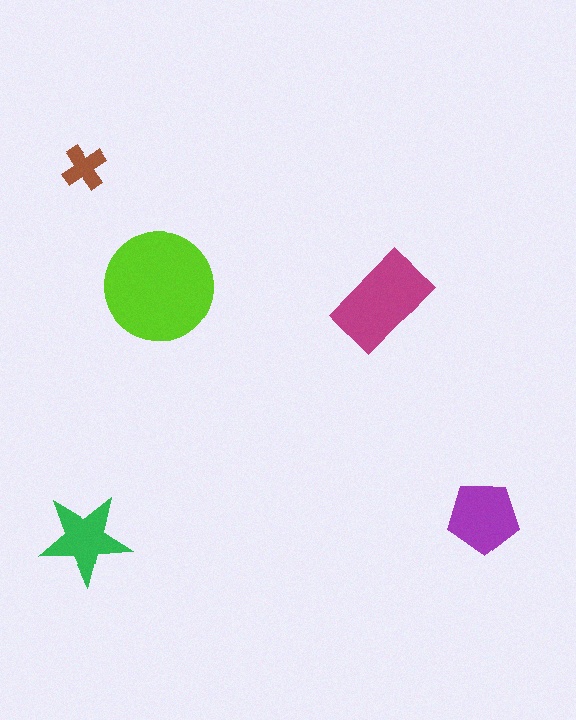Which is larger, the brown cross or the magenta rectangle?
The magenta rectangle.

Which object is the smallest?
The brown cross.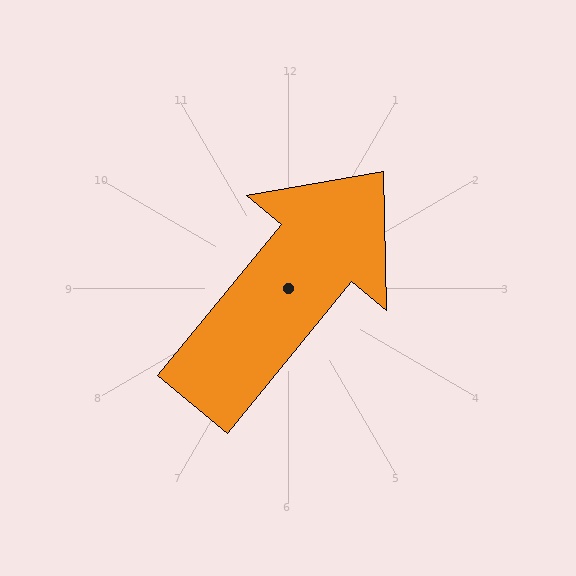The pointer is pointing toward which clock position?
Roughly 1 o'clock.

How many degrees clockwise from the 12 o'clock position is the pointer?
Approximately 39 degrees.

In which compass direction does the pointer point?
Northeast.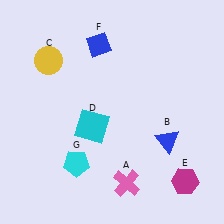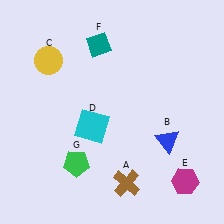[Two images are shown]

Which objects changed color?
A changed from pink to brown. F changed from blue to teal. G changed from cyan to green.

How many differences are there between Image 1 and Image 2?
There are 3 differences between the two images.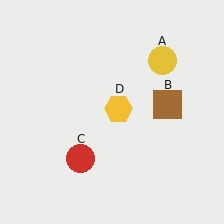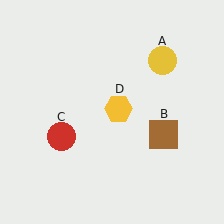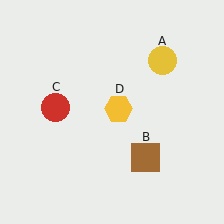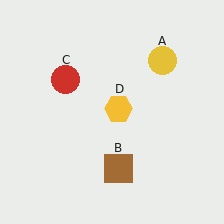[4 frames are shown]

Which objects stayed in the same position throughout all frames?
Yellow circle (object A) and yellow hexagon (object D) remained stationary.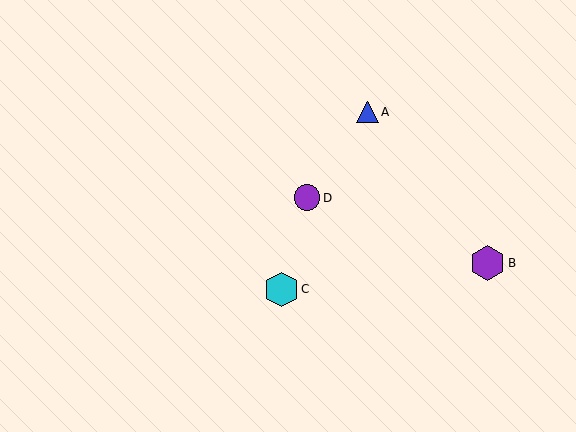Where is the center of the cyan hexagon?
The center of the cyan hexagon is at (281, 289).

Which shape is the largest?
The cyan hexagon (labeled C) is the largest.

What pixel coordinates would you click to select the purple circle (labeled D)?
Click at (307, 198) to select the purple circle D.